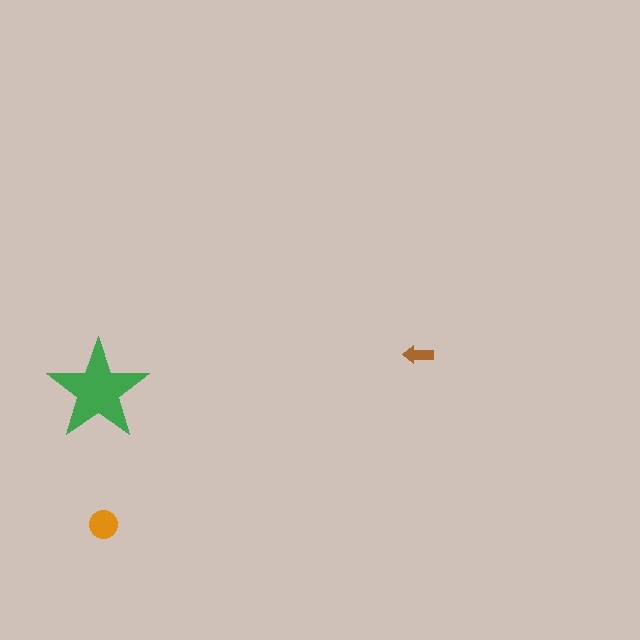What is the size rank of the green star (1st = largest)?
1st.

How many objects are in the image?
There are 3 objects in the image.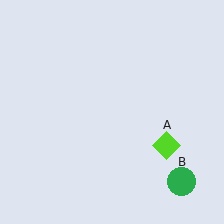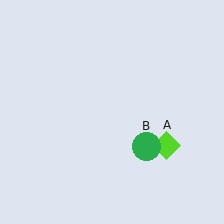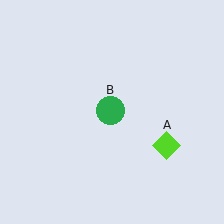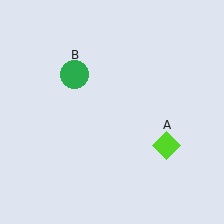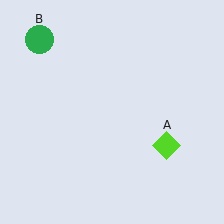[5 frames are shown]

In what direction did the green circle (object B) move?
The green circle (object B) moved up and to the left.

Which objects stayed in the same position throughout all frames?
Lime diamond (object A) remained stationary.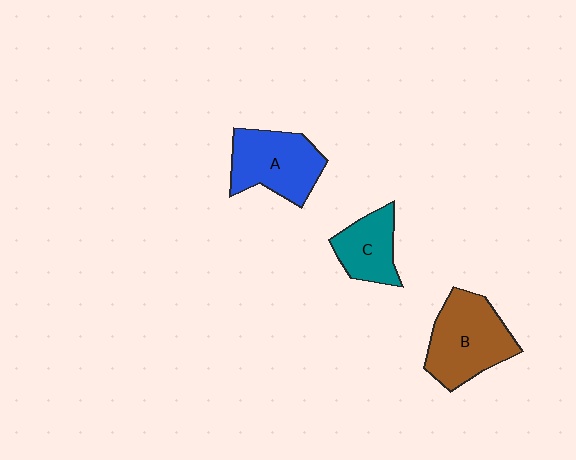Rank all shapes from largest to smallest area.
From largest to smallest: B (brown), A (blue), C (teal).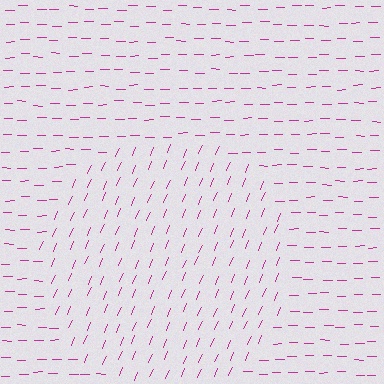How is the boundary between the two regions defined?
The boundary is defined purely by a change in line orientation (approximately 67 degrees difference). All lines are the same color and thickness.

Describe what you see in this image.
The image is filled with small magenta line segments. A circle region in the image has lines oriented differently from the surrounding lines, creating a visible texture boundary.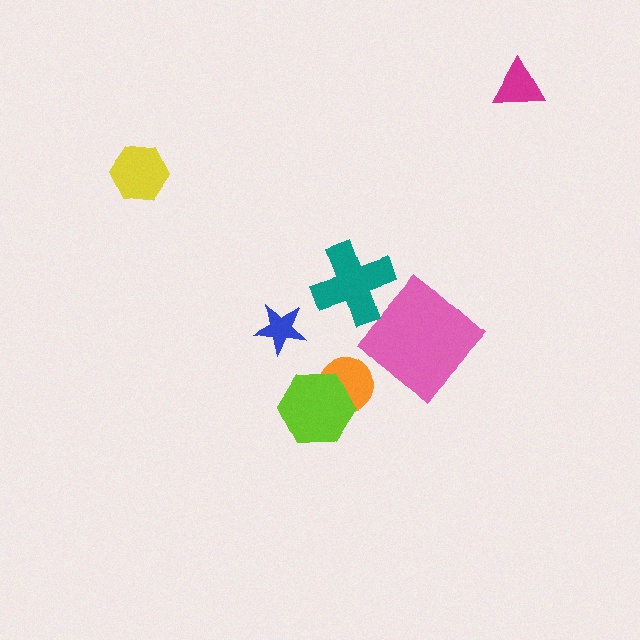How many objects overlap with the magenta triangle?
0 objects overlap with the magenta triangle.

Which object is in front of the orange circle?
The lime hexagon is in front of the orange circle.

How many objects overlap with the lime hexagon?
1 object overlaps with the lime hexagon.